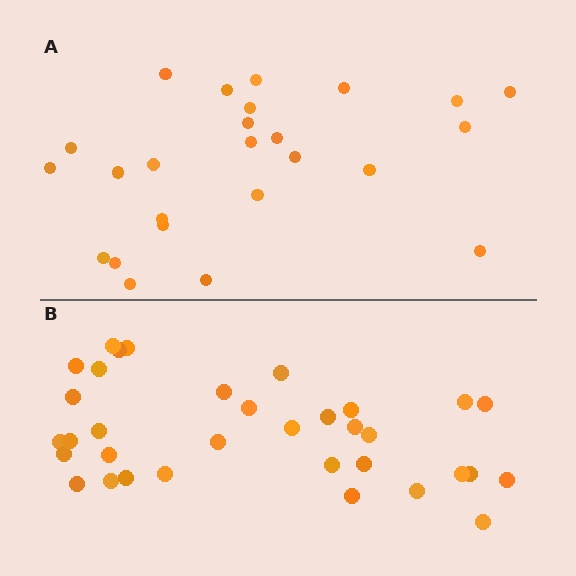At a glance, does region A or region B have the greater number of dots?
Region B (the bottom region) has more dots.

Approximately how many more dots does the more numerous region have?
Region B has roughly 8 or so more dots than region A.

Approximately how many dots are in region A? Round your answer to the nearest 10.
About 20 dots. (The exact count is 25, which rounds to 20.)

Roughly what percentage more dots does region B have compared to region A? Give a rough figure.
About 35% more.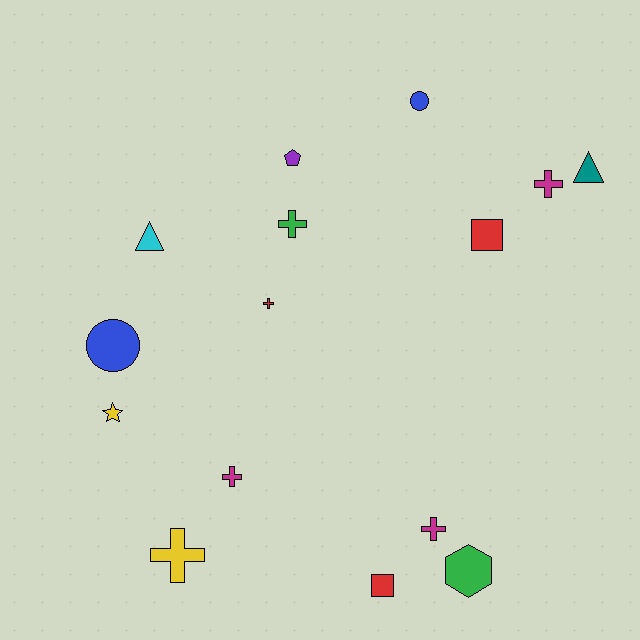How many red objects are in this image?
There are 3 red objects.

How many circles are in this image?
There are 2 circles.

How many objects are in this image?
There are 15 objects.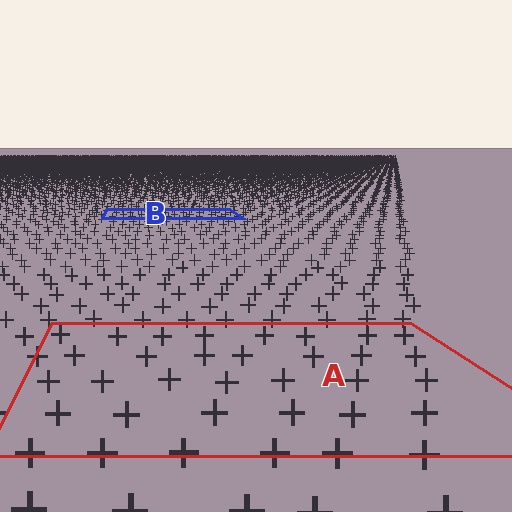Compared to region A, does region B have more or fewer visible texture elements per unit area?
Region B has more texture elements per unit area — they are packed more densely because it is farther away.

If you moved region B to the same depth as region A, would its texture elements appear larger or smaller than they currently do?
They would appear larger. At a closer depth, the same texture elements are projected at a bigger on-screen size.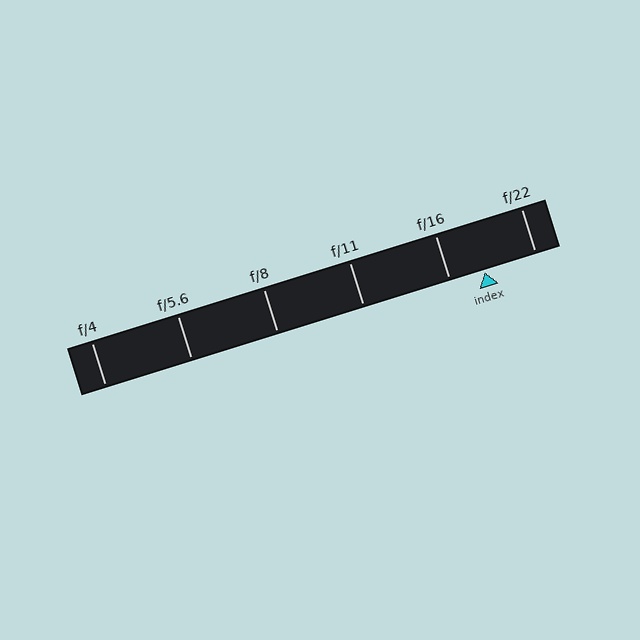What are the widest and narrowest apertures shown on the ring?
The widest aperture shown is f/4 and the narrowest is f/22.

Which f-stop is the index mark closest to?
The index mark is closest to f/16.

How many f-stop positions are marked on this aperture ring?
There are 6 f-stop positions marked.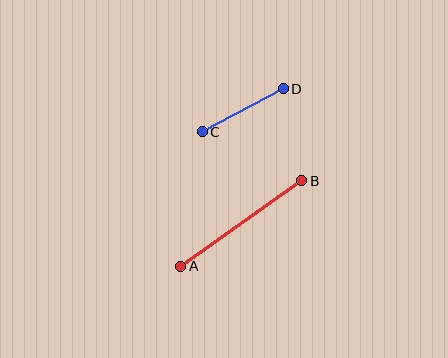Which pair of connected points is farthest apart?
Points A and B are farthest apart.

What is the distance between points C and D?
The distance is approximately 92 pixels.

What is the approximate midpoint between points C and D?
The midpoint is at approximately (243, 110) pixels.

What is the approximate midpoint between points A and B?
The midpoint is at approximately (241, 224) pixels.